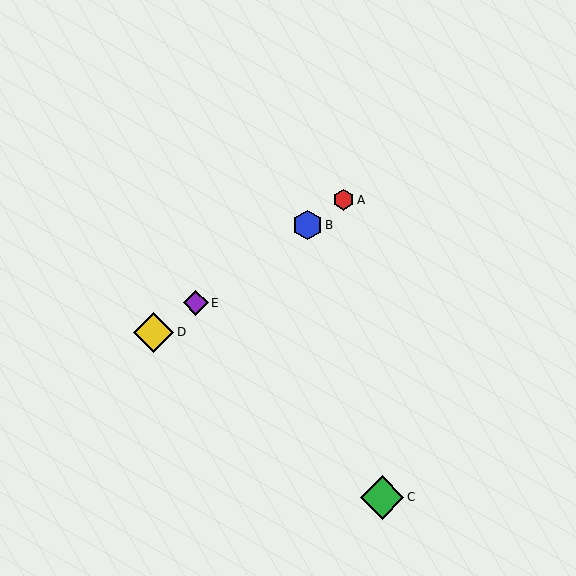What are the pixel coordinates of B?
Object B is at (308, 225).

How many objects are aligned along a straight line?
4 objects (A, B, D, E) are aligned along a straight line.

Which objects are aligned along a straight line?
Objects A, B, D, E are aligned along a straight line.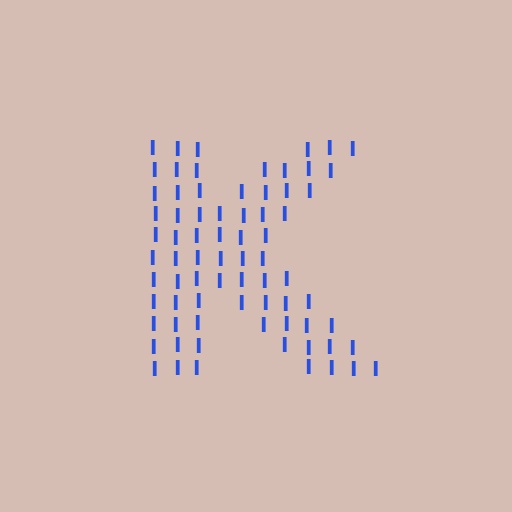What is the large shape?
The large shape is the letter K.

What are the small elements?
The small elements are letter I's.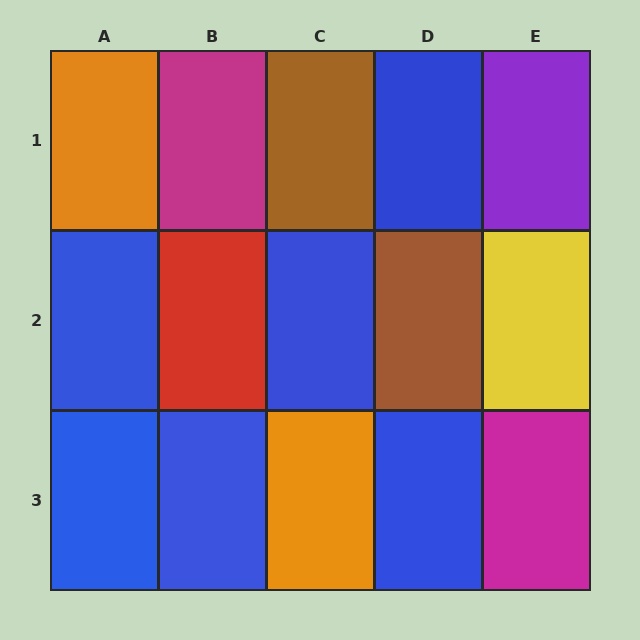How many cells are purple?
1 cell is purple.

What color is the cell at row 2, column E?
Yellow.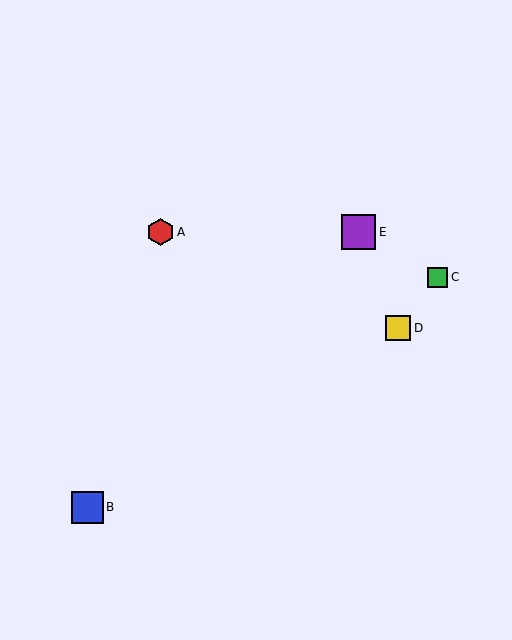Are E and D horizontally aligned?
No, E is at y≈232 and D is at y≈328.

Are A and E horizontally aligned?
Yes, both are at y≈232.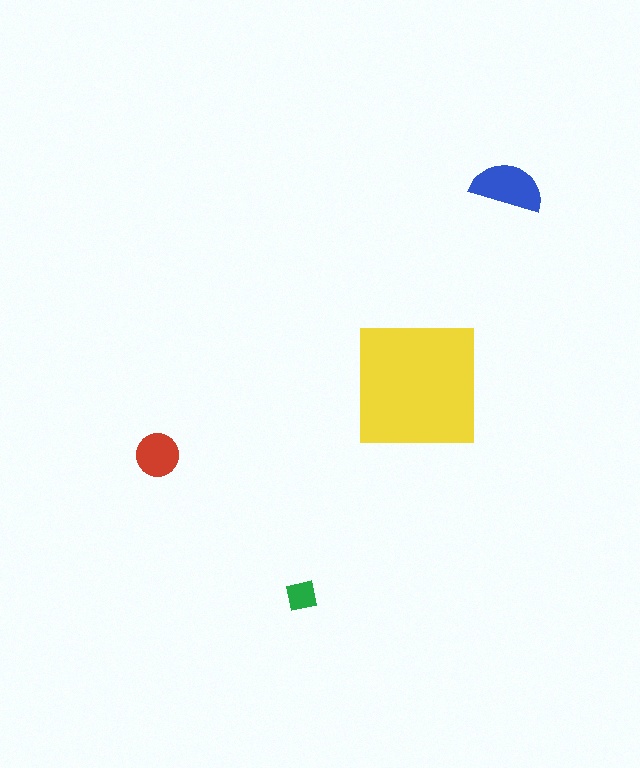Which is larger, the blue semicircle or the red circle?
The blue semicircle.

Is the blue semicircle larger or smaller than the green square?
Larger.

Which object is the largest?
The yellow square.